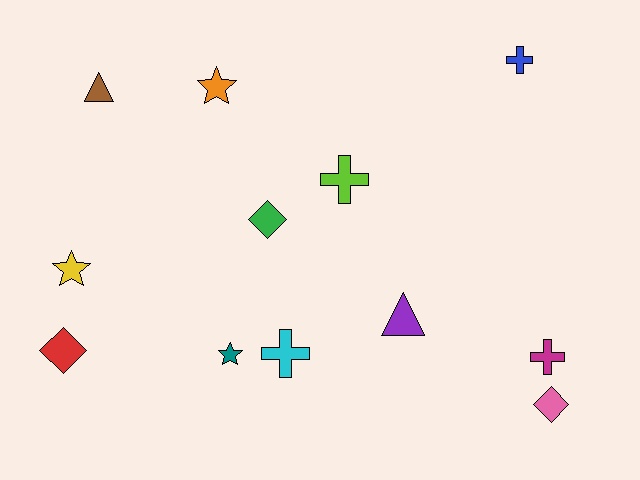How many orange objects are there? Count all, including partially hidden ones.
There is 1 orange object.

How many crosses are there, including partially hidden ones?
There are 4 crosses.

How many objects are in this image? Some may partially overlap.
There are 12 objects.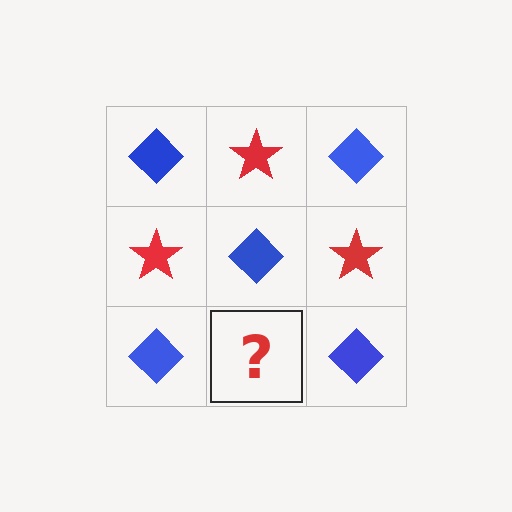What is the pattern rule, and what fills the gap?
The rule is that it alternates blue diamond and red star in a checkerboard pattern. The gap should be filled with a red star.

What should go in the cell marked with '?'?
The missing cell should contain a red star.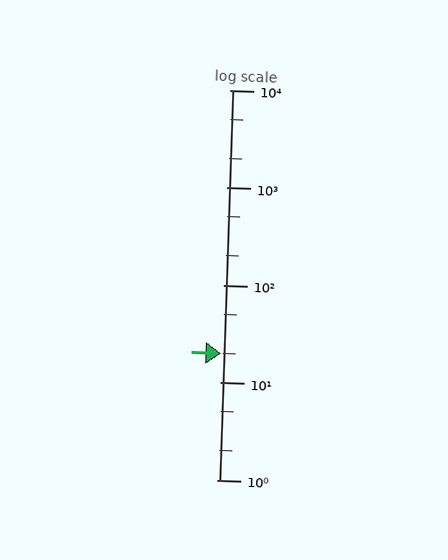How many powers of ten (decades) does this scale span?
The scale spans 4 decades, from 1 to 10000.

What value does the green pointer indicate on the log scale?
The pointer indicates approximately 20.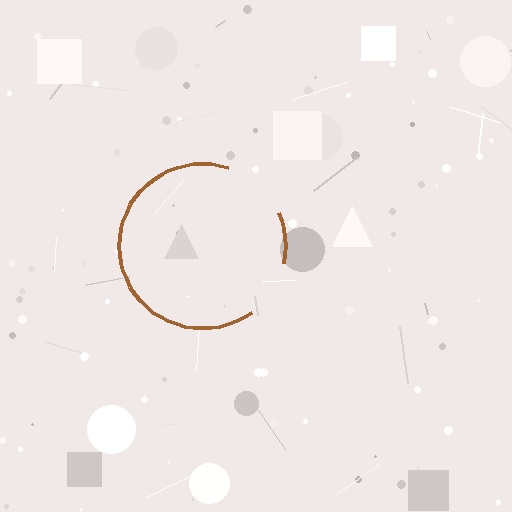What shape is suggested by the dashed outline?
The dashed outline suggests a circle.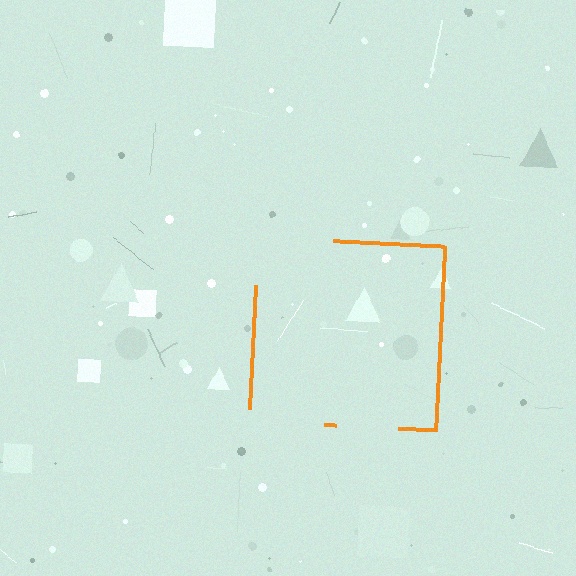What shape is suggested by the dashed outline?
The dashed outline suggests a square.